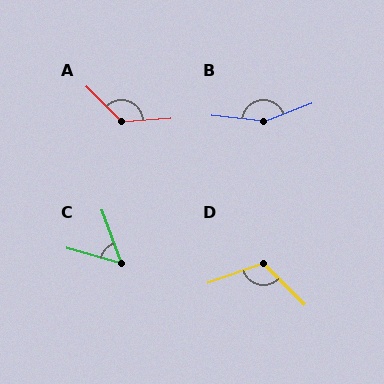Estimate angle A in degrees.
Approximately 131 degrees.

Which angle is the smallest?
C, at approximately 54 degrees.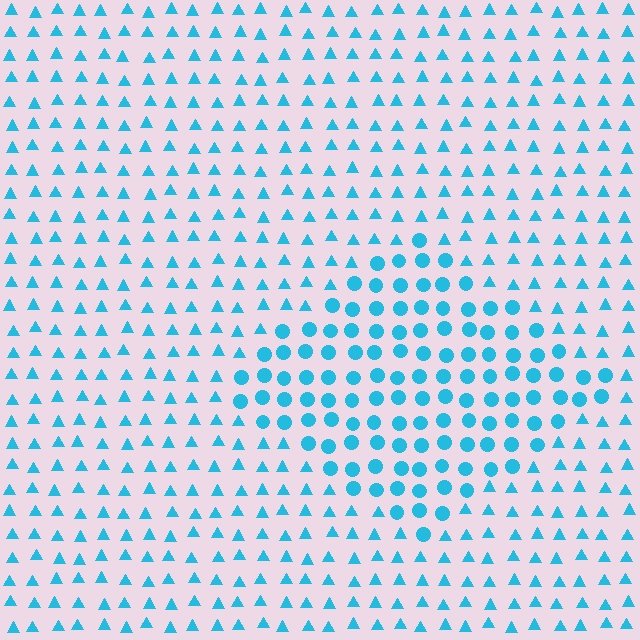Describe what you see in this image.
The image is filled with small cyan elements arranged in a uniform grid. A diamond-shaped region contains circles, while the surrounding area contains triangles. The boundary is defined purely by the change in element shape.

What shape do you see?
I see a diamond.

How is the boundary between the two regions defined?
The boundary is defined by a change in element shape: circles inside vs. triangles outside. All elements share the same color and spacing.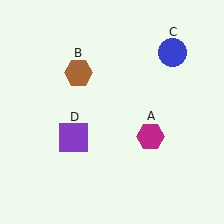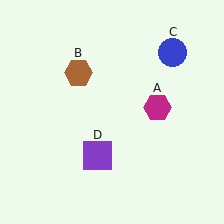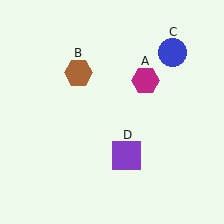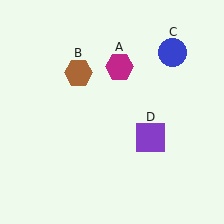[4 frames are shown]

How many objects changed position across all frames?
2 objects changed position: magenta hexagon (object A), purple square (object D).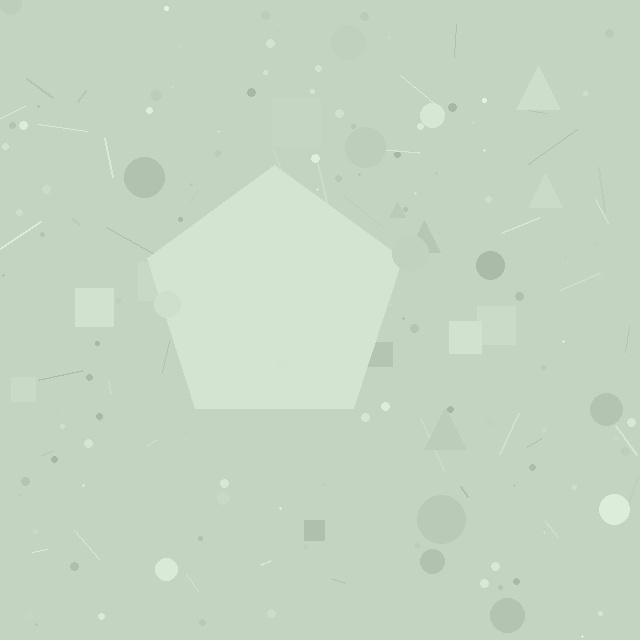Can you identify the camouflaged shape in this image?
The camouflaged shape is a pentagon.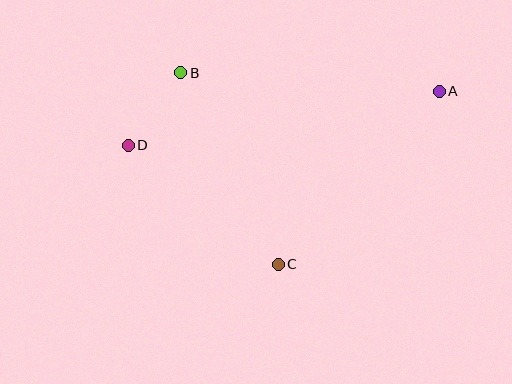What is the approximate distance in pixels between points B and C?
The distance between B and C is approximately 215 pixels.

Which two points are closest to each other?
Points B and D are closest to each other.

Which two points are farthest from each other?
Points A and D are farthest from each other.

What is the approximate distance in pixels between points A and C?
The distance between A and C is approximately 237 pixels.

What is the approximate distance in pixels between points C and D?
The distance between C and D is approximately 191 pixels.